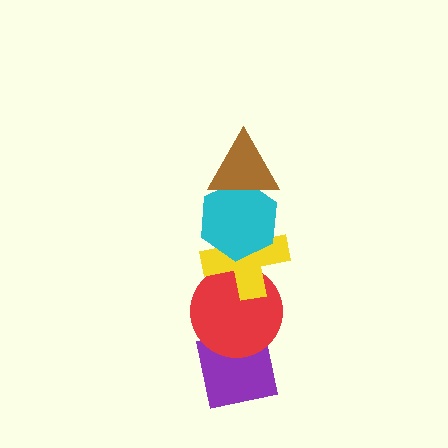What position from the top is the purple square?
The purple square is 5th from the top.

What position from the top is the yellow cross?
The yellow cross is 3rd from the top.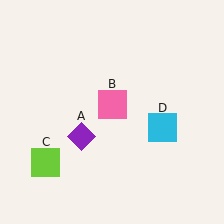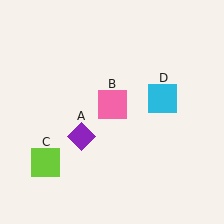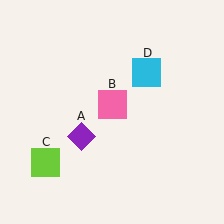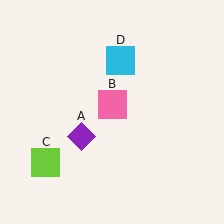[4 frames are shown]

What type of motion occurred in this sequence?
The cyan square (object D) rotated counterclockwise around the center of the scene.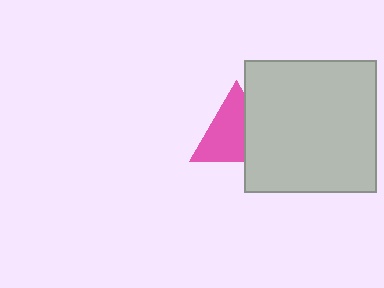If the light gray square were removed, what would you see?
You would see the complete pink triangle.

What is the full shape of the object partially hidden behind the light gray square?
The partially hidden object is a pink triangle.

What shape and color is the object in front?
The object in front is a light gray square.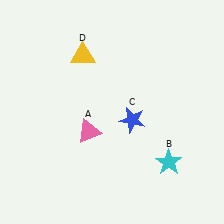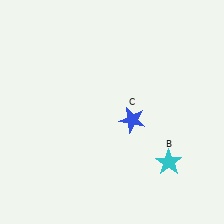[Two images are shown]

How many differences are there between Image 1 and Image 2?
There are 2 differences between the two images.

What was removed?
The yellow triangle (D), the pink triangle (A) were removed in Image 2.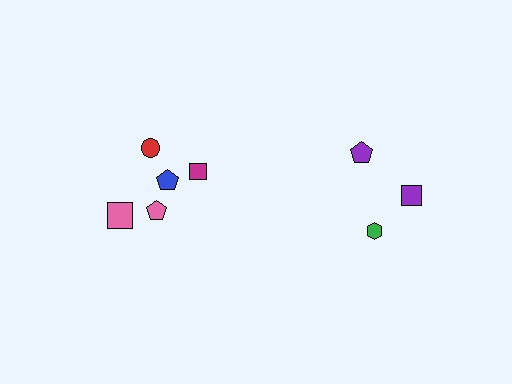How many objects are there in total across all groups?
There are 8 objects.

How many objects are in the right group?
There are 3 objects.